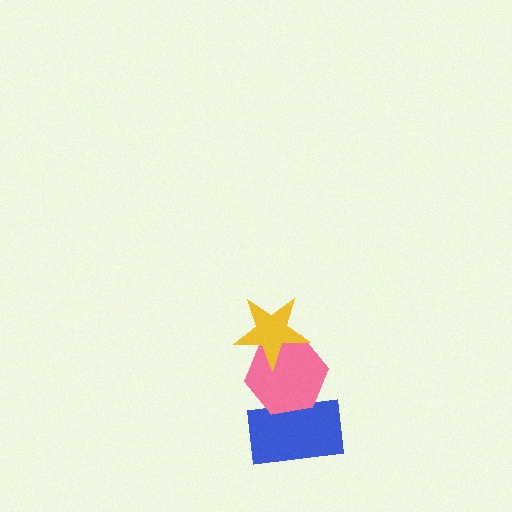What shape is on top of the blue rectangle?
The pink hexagon is on top of the blue rectangle.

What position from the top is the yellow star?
The yellow star is 1st from the top.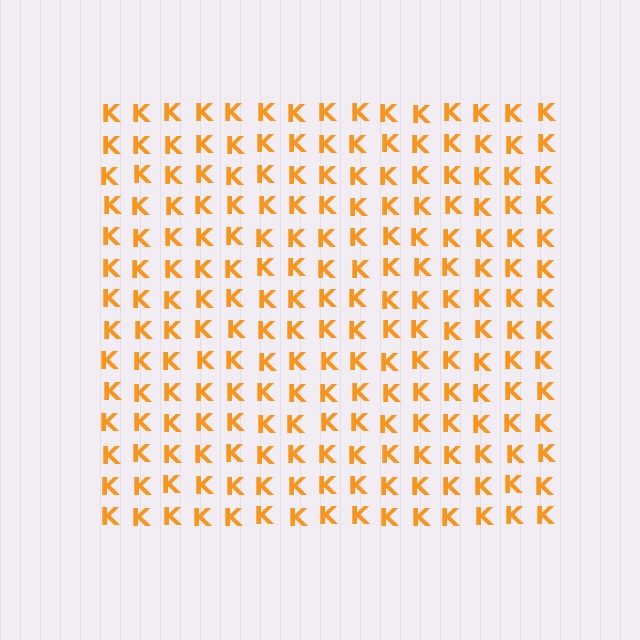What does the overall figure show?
The overall figure shows a square.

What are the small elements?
The small elements are letter K's.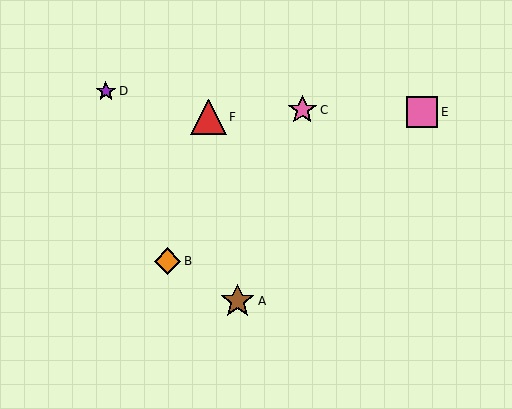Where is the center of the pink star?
The center of the pink star is at (302, 110).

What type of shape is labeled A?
Shape A is a brown star.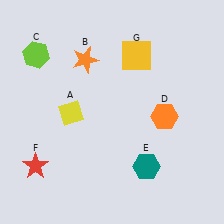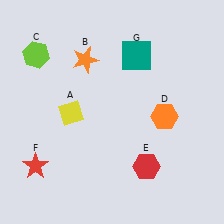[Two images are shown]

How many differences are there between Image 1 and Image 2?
There are 2 differences between the two images.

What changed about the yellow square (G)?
In Image 1, G is yellow. In Image 2, it changed to teal.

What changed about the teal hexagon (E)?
In Image 1, E is teal. In Image 2, it changed to red.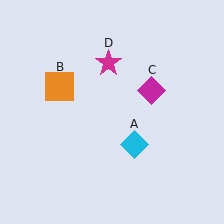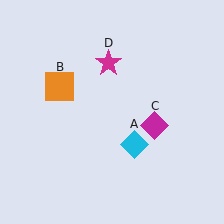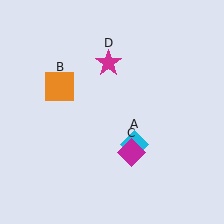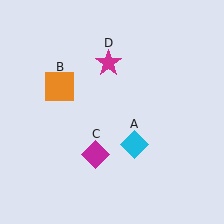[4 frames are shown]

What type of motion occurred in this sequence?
The magenta diamond (object C) rotated clockwise around the center of the scene.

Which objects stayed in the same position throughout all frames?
Cyan diamond (object A) and orange square (object B) and magenta star (object D) remained stationary.